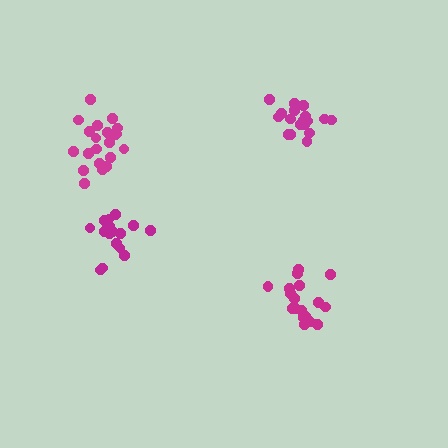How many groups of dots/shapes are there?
There are 4 groups.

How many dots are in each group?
Group 1: 18 dots, Group 2: 16 dots, Group 3: 21 dots, Group 4: 18 dots (73 total).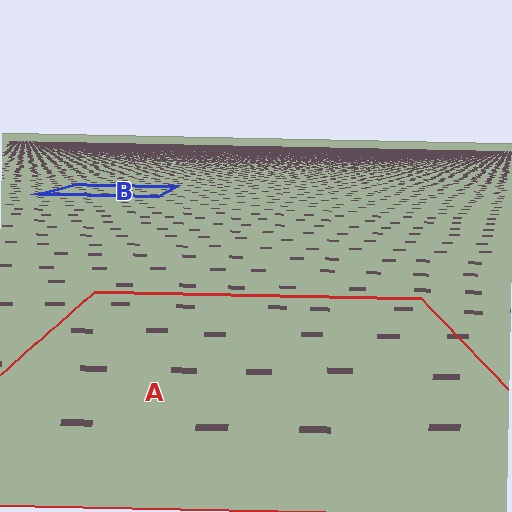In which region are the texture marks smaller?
The texture marks are smaller in region B, because it is farther away.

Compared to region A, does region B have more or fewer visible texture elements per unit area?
Region B has more texture elements per unit area — they are packed more densely because it is farther away.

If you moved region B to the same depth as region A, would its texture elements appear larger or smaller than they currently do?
They would appear larger. At a closer depth, the same texture elements are projected at a bigger on-screen size.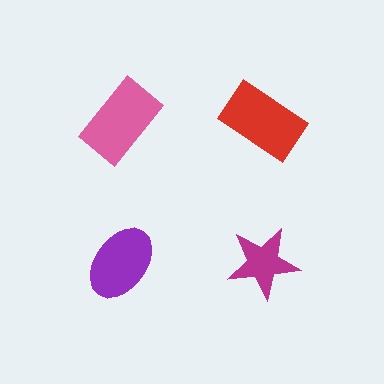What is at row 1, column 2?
A red rectangle.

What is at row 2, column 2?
A magenta star.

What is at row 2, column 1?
A purple ellipse.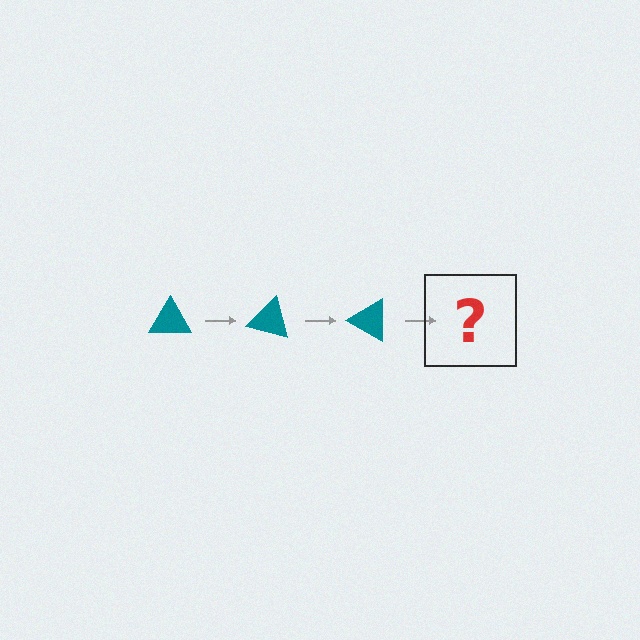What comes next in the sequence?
The next element should be a teal triangle rotated 45 degrees.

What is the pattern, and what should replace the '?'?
The pattern is that the triangle rotates 15 degrees each step. The '?' should be a teal triangle rotated 45 degrees.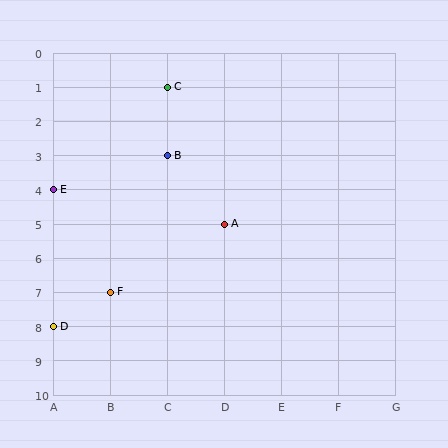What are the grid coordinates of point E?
Point E is at grid coordinates (A, 4).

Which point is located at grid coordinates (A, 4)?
Point E is at (A, 4).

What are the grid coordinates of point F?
Point F is at grid coordinates (B, 7).